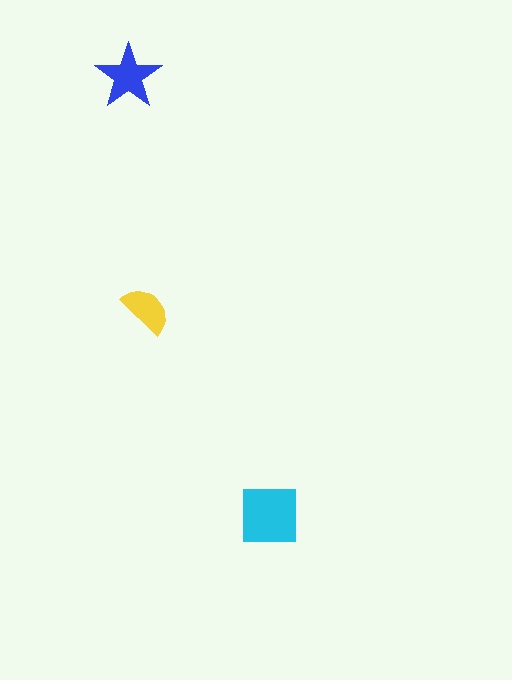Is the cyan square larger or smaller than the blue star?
Larger.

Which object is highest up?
The blue star is topmost.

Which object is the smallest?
The yellow semicircle.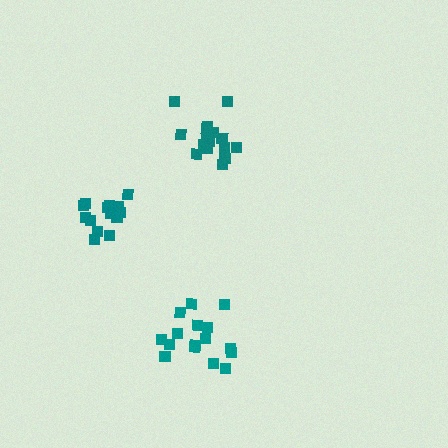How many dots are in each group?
Group 1: 15 dots, Group 2: 16 dots, Group 3: 17 dots (48 total).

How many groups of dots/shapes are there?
There are 3 groups.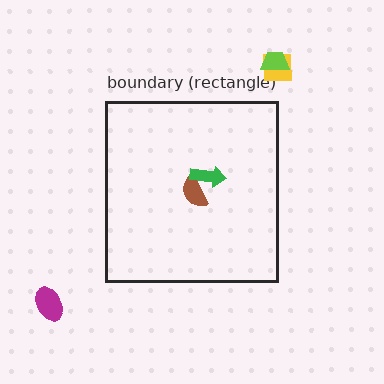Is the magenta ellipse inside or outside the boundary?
Outside.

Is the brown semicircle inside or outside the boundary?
Inside.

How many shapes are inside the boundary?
2 inside, 3 outside.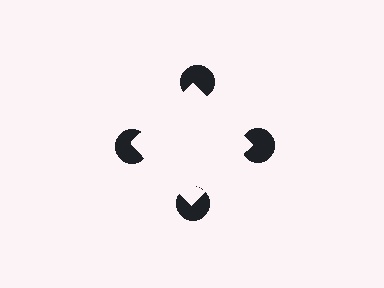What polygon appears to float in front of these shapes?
An illusory square — its edges are inferred from the aligned wedge cuts in the pac-man discs, not physically drawn.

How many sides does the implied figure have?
4 sides.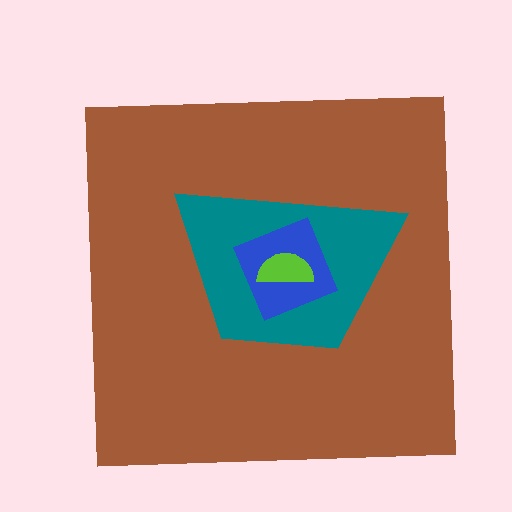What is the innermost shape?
The lime semicircle.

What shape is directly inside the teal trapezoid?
The blue diamond.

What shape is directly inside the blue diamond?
The lime semicircle.